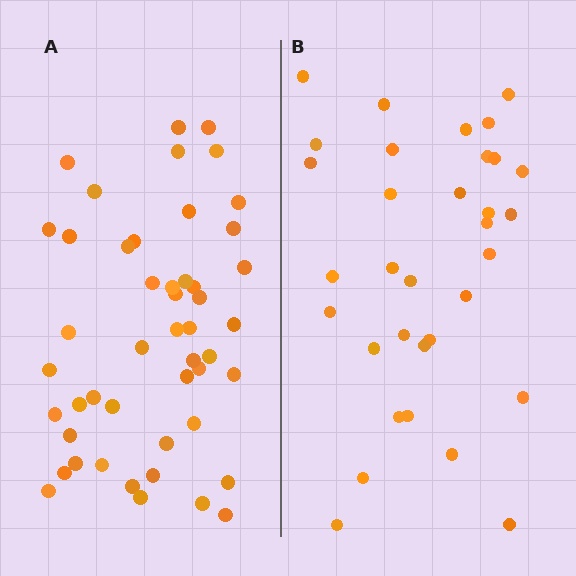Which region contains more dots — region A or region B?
Region A (the left region) has more dots.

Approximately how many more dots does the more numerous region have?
Region A has approximately 15 more dots than region B.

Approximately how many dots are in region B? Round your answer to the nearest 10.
About 30 dots. (The exact count is 33, which rounds to 30.)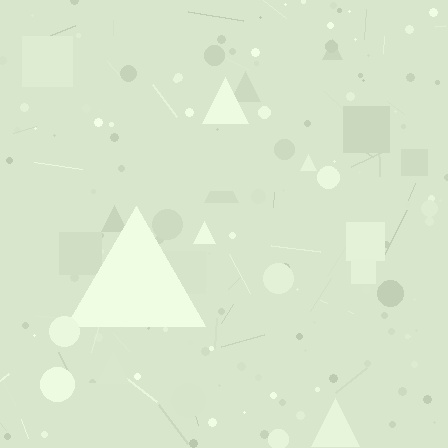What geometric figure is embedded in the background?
A triangle is embedded in the background.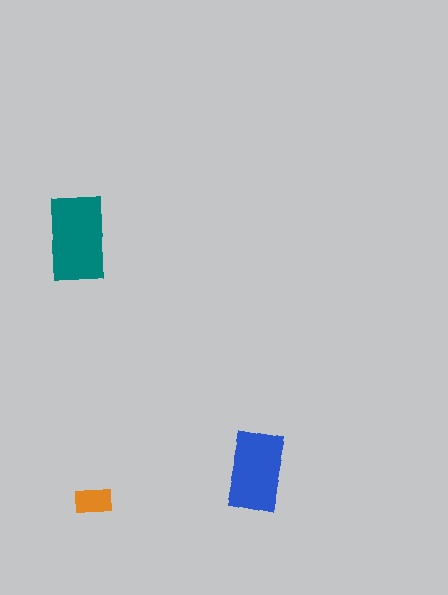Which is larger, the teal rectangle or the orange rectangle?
The teal one.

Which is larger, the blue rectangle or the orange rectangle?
The blue one.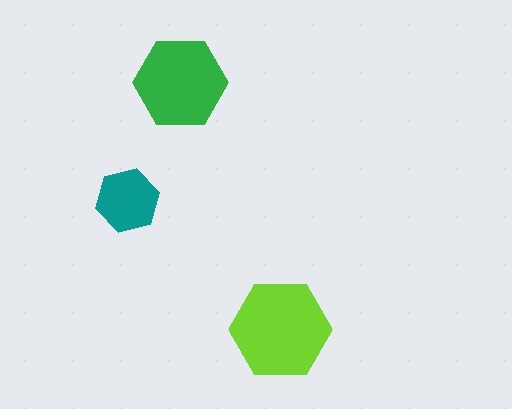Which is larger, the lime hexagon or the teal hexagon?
The lime one.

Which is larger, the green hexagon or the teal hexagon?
The green one.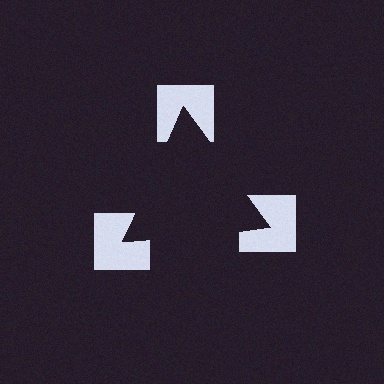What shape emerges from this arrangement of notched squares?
An illusory triangle — its edges are inferred from the aligned wedge cuts in the notched squares, not physically drawn.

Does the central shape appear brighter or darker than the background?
It typically appears slightly darker than the background, even though no actual brightness change is drawn.